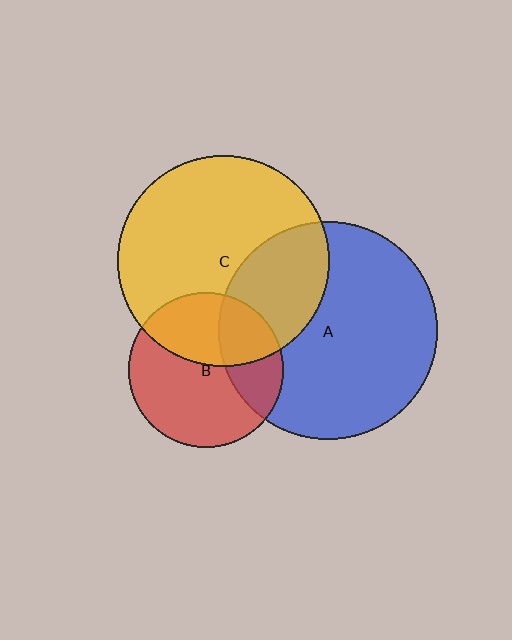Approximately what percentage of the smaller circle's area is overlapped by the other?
Approximately 30%.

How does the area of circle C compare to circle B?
Approximately 1.8 times.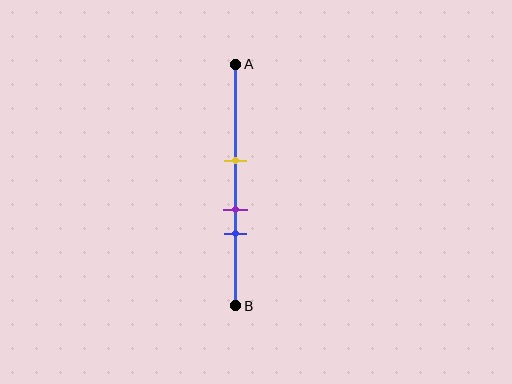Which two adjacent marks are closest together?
The purple and blue marks are the closest adjacent pair.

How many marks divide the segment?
There are 3 marks dividing the segment.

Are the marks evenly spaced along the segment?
Yes, the marks are approximately evenly spaced.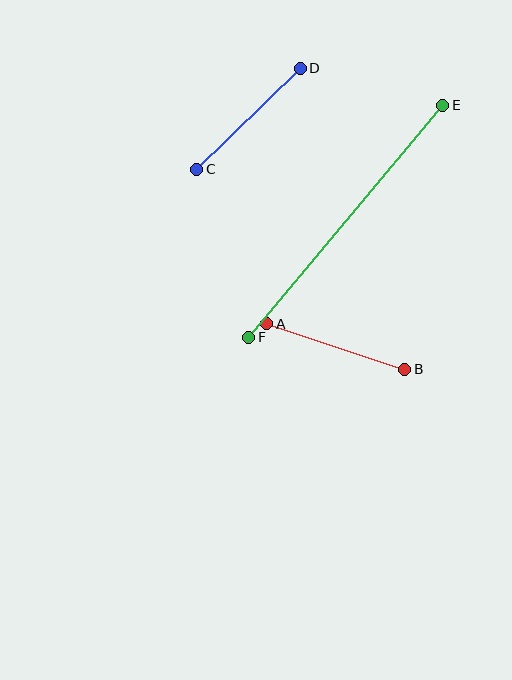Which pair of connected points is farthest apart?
Points E and F are farthest apart.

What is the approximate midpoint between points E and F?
The midpoint is at approximately (346, 221) pixels.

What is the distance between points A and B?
The distance is approximately 145 pixels.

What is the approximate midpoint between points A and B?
The midpoint is at approximately (336, 346) pixels.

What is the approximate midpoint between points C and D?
The midpoint is at approximately (249, 119) pixels.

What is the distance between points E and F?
The distance is approximately 302 pixels.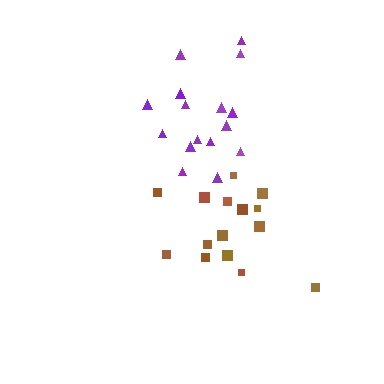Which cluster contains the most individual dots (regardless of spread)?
Purple (16).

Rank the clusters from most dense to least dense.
brown, purple.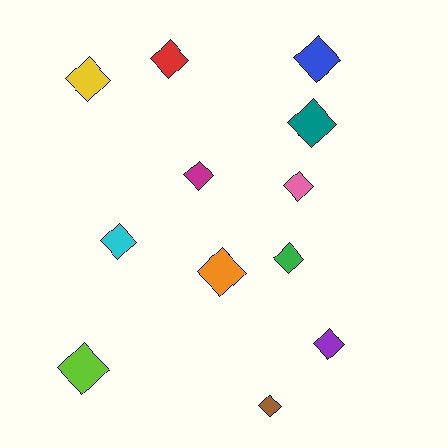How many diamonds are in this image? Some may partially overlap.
There are 12 diamonds.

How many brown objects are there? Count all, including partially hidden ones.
There is 1 brown object.